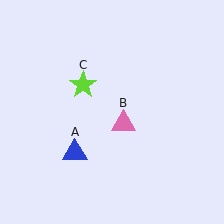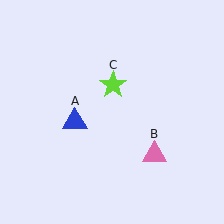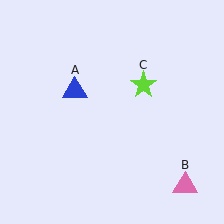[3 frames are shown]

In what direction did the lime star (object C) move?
The lime star (object C) moved right.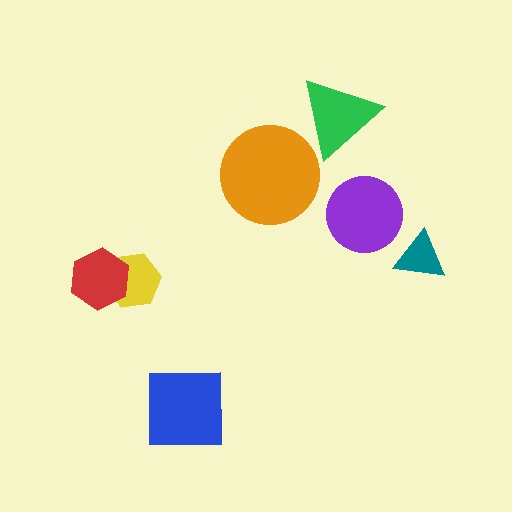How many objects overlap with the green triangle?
0 objects overlap with the green triangle.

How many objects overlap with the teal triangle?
0 objects overlap with the teal triangle.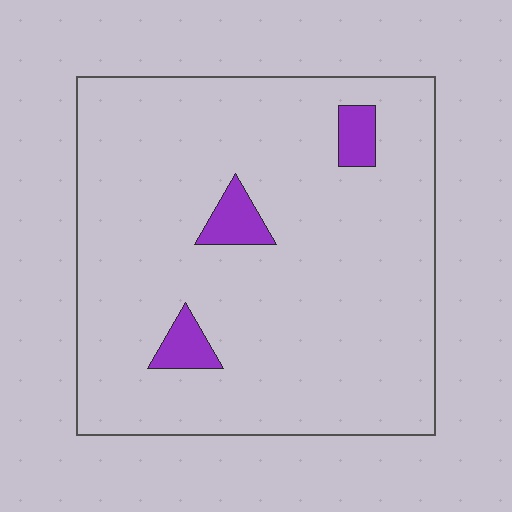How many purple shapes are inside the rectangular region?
3.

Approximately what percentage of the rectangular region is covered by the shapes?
Approximately 5%.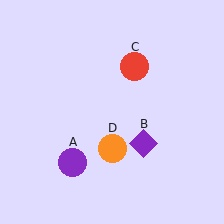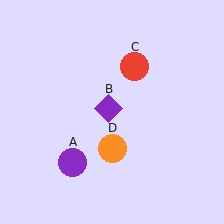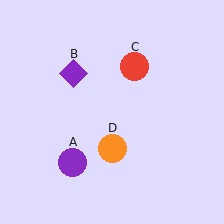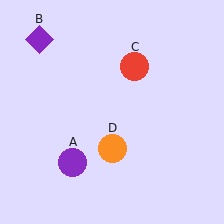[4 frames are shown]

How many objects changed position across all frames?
1 object changed position: purple diamond (object B).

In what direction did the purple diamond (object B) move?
The purple diamond (object B) moved up and to the left.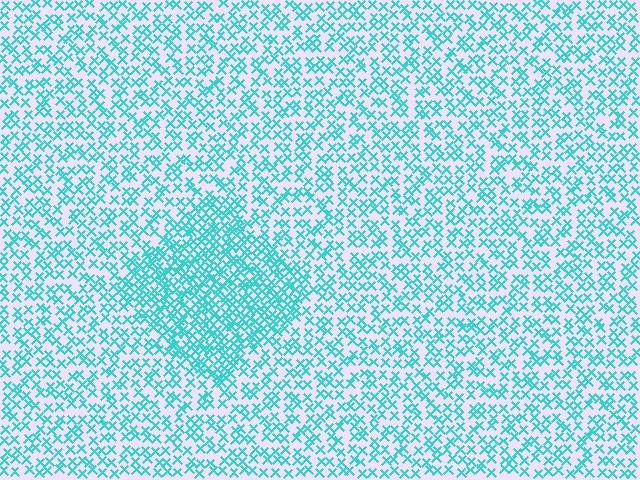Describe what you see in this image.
The image contains small cyan elements arranged at two different densities. A diamond-shaped region is visible where the elements are more densely packed than the surrounding area.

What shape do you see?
I see a diamond.